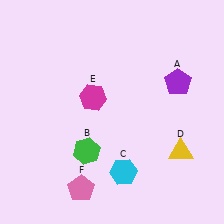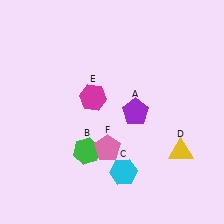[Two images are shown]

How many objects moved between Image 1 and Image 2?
2 objects moved between the two images.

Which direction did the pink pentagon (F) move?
The pink pentagon (F) moved up.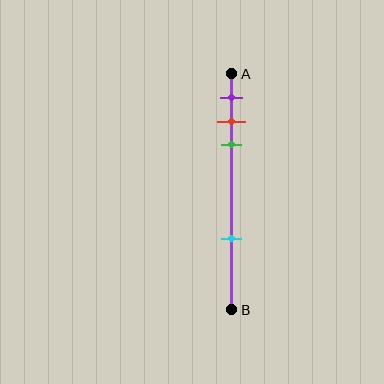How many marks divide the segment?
There are 4 marks dividing the segment.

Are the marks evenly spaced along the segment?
No, the marks are not evenly spaced.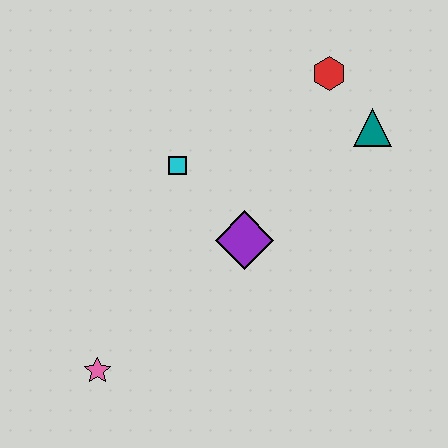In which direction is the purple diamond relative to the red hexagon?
The purple diamond is below the red hexagon.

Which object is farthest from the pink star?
The red hexagon is farthest from the pink star.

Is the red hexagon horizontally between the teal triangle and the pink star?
Yes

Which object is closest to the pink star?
The purple diamond is closest to the pink star.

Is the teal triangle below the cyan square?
No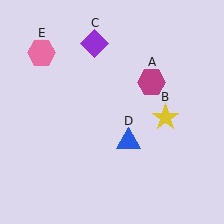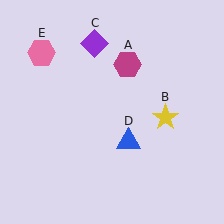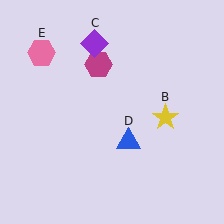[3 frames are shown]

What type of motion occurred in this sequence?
The magenta hexagon (object A) rotated counterclockwise around the center of the scene.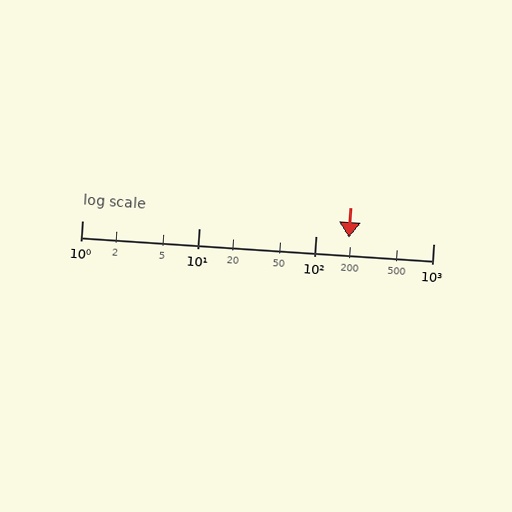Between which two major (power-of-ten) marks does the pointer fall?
The pointer is between 100 and 1000.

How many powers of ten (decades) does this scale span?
The scale spans 3 decades, from 1 to 1000.